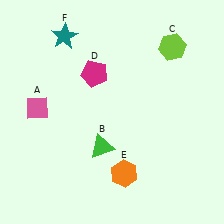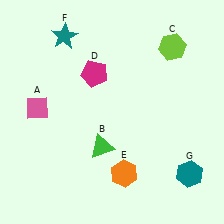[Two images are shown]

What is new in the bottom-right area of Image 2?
A teal hexagon (G) was added in the bottom-right area of Image 2.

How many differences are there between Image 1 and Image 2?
There is 1 difference between the two images.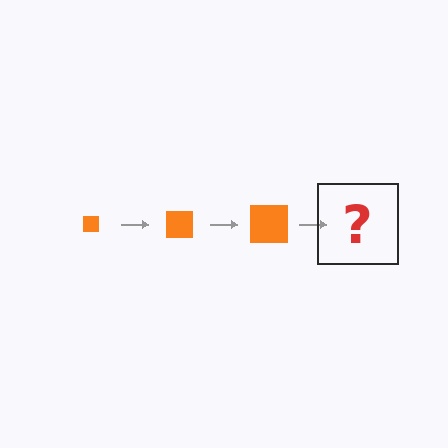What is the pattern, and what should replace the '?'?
The pattern is that the square gets progressively larger each step. The '?' should be an orange square, larger than the previous one.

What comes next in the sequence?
The next element should be an orange square, larger than the previous one.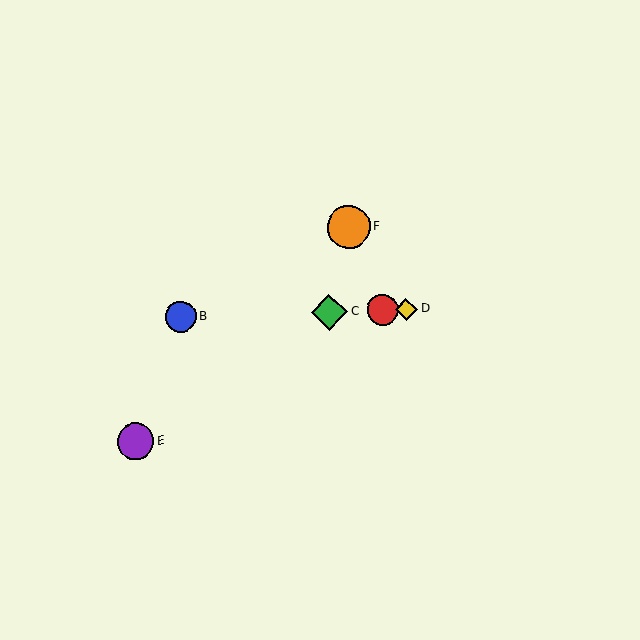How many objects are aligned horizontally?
4 objects (A, B, C, D) are aligned horizontally.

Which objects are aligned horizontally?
Objects A, B, C, D are aligned horizontally.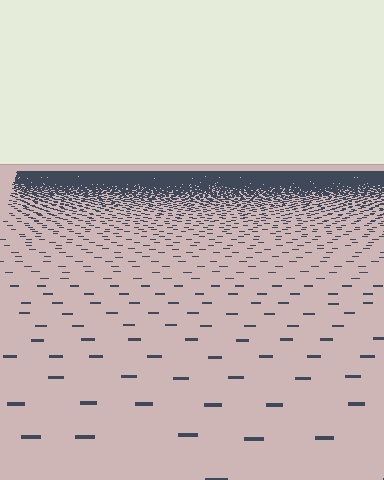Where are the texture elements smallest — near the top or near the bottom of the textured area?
Near the top.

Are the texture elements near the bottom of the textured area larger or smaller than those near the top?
Larger. Near the bottom, elements are closer to the viewer and appear at a bigger on-screen size.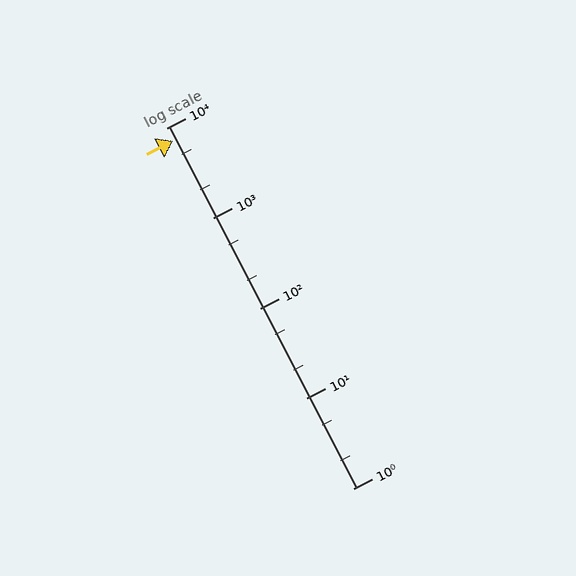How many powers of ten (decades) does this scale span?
The scale spans 4 decades, from 1 to 10000.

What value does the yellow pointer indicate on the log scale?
The pointer indicates approximately 7200.